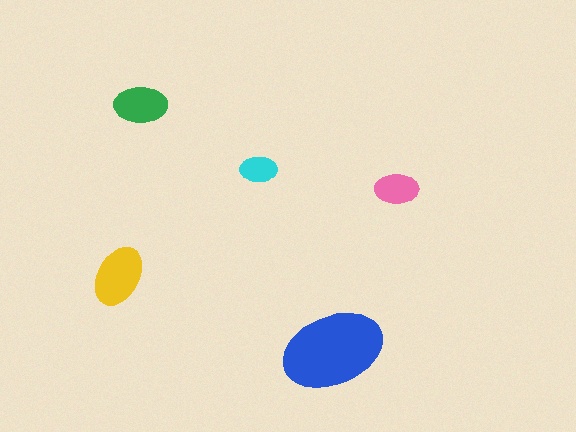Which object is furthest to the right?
The pink ellipse is rightmost.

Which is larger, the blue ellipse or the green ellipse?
The blue one.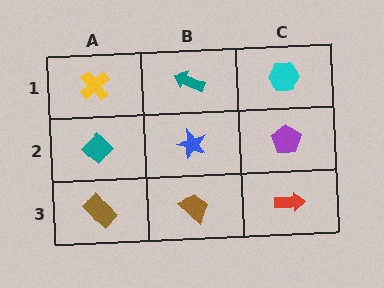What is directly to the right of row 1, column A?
A teal arrow.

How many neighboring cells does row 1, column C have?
2.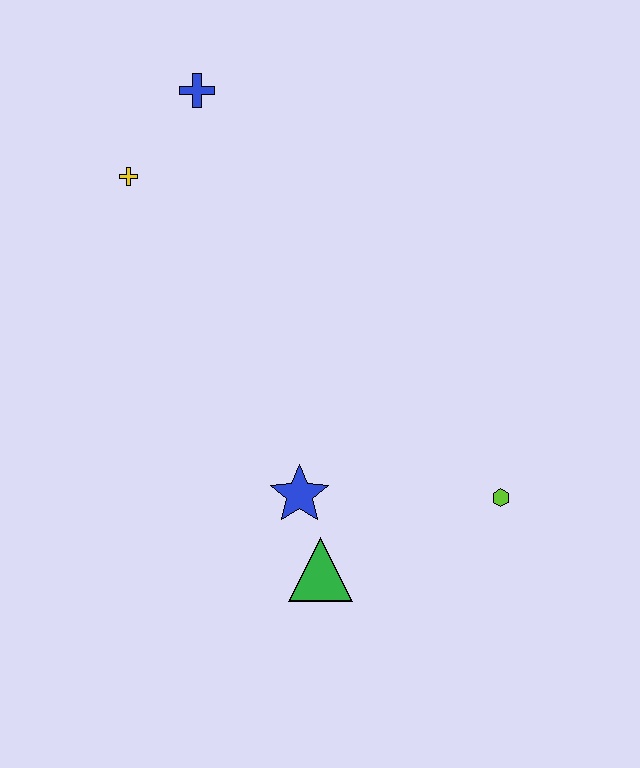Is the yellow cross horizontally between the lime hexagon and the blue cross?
No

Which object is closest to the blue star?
The green triangle is closest to the blue star.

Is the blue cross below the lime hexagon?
No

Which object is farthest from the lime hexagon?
The blue cross is farthest from the lime hexagon.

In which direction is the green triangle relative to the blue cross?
The green triangle is below the blue cross.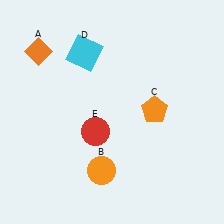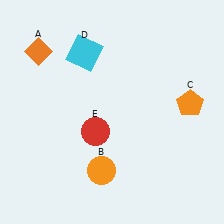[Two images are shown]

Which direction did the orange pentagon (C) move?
The orange pentagon (C) moved right.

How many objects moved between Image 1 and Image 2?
1 object moved between the two images.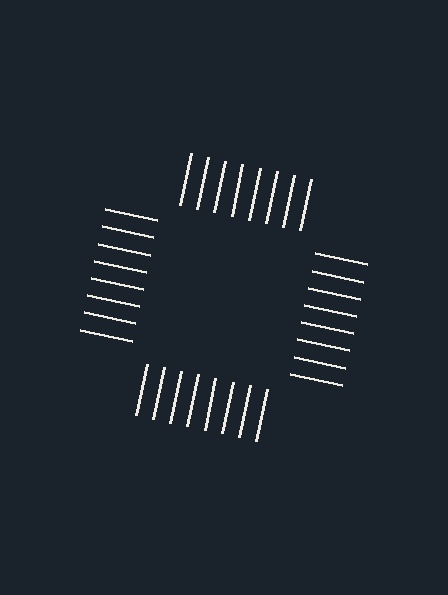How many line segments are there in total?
32 — 8 along each of the 4 edges.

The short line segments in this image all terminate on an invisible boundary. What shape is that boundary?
An illusory square — the line segments terminate on its edges but no continuous stroke is drawn.